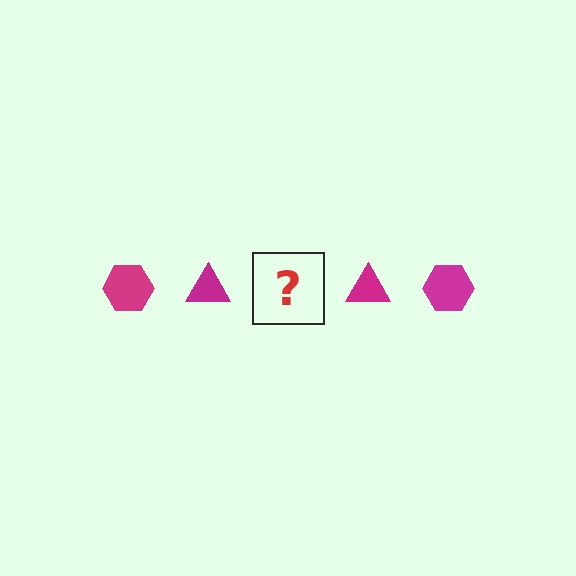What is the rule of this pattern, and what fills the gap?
The rule is that the pattern cycles through hexagon, triangle shapes in magenta. The gap should be filled with a magenta hexagon.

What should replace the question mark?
The question mark should be replaced with a magenta hexagon.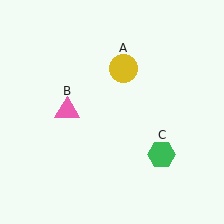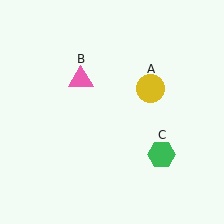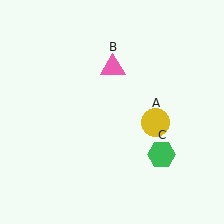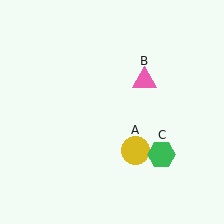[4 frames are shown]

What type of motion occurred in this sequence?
The yellow circle (object A), pink triangle (object B) rotated clockwise around the center of the scene.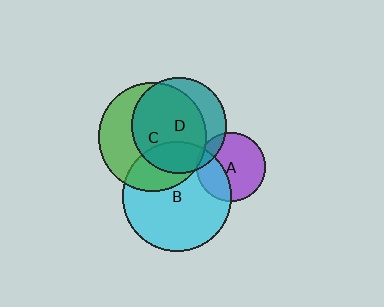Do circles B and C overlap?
Yes.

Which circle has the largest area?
Circle B (cyan).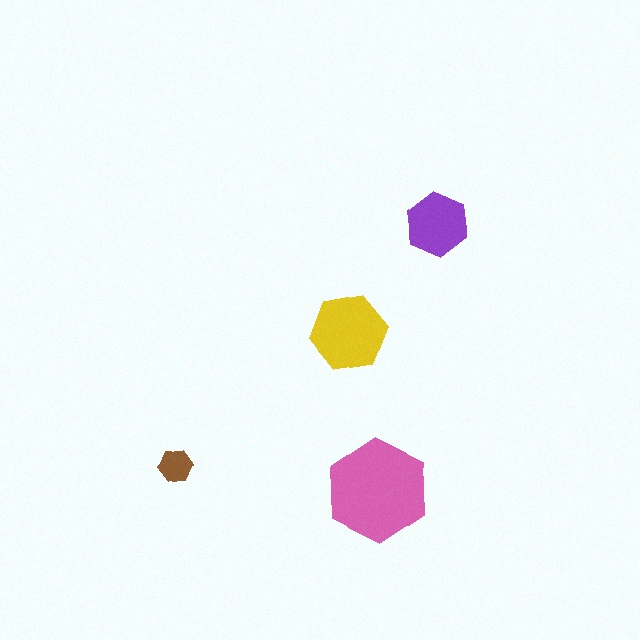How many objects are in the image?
There are 4 objects in the image.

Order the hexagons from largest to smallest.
the pink one, the yellow one, the purple one, the brown one.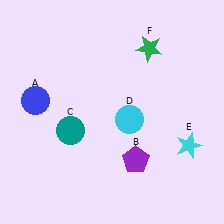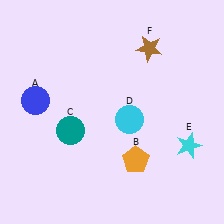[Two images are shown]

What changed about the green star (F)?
In Image 1, F is green. In Image 2, it changed to brown.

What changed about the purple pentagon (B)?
In Image 1, B is purple. In Image 2, it changed to orange.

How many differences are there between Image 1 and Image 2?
There are 2 differences between the two images.